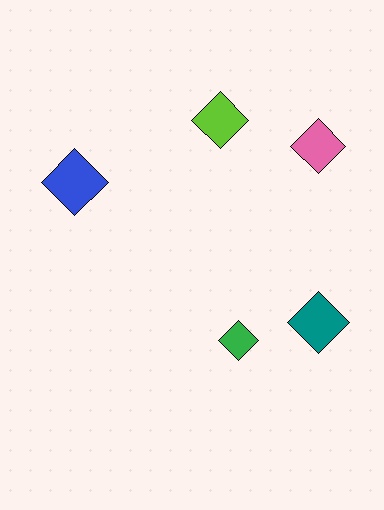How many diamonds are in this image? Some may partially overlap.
There are 5 diamonds.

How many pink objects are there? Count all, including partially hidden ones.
There is 1 pink object.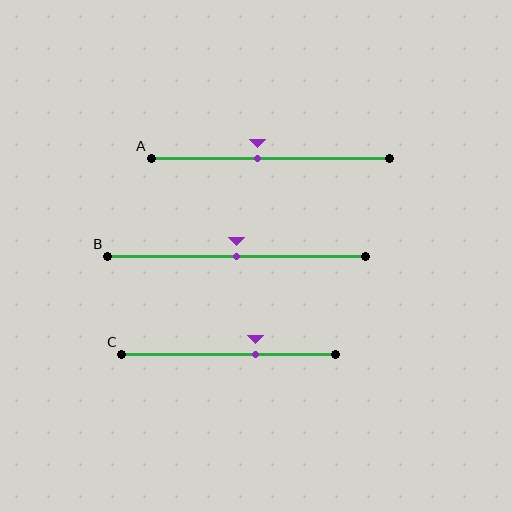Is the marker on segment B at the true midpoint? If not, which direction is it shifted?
Yes, the marker on segment B is at the true midpoint.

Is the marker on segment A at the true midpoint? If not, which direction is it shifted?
No, the marker on segment A is shifted to the left by about 5% of the segment length.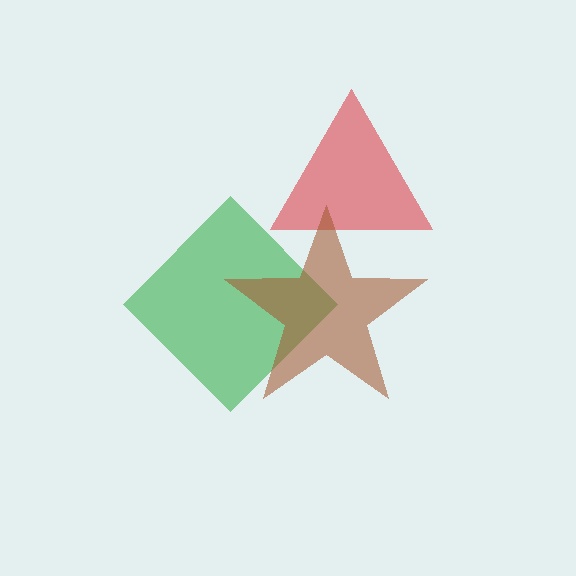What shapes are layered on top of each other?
The layered shapes are: a red triangle, a green diamond, a brown star.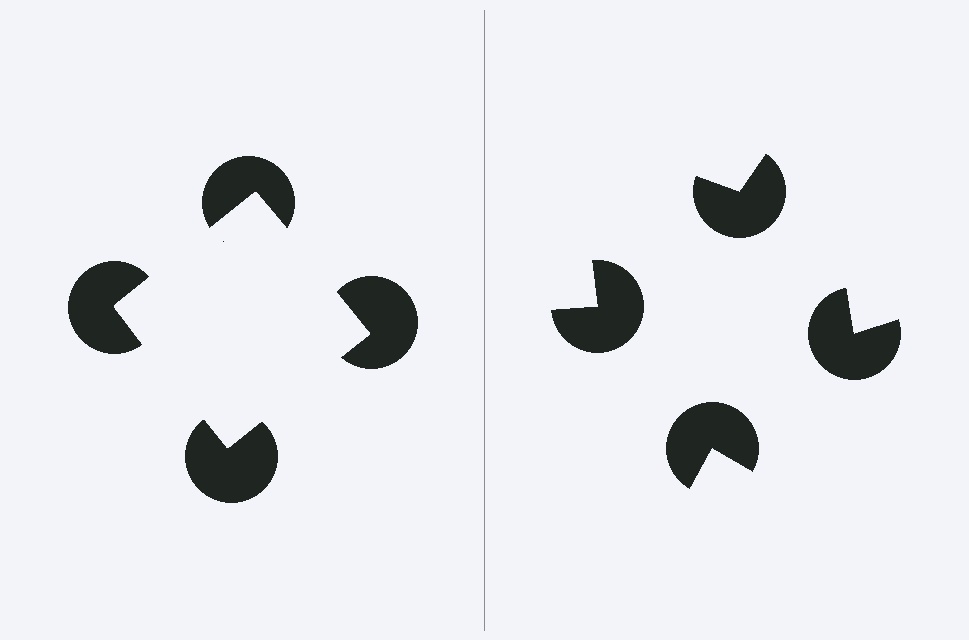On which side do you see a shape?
An illusory square appears on the left side. On the right side the wedge cuts are rotated, so no coherent shape forms.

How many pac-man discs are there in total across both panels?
8 — 4 on each side.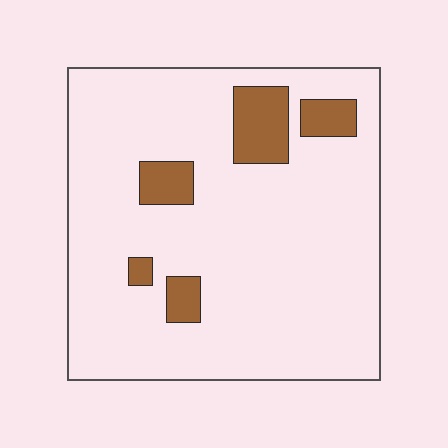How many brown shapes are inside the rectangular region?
5.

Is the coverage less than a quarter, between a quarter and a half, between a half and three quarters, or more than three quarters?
Less than a quarter.